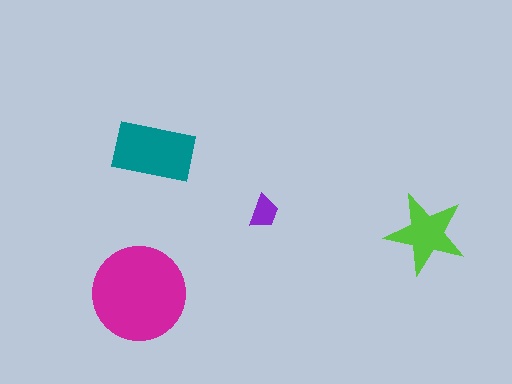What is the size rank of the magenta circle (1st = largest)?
1st.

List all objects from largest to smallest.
The magenta circle, the teal rectangle, the lime star, the purple trapezoid.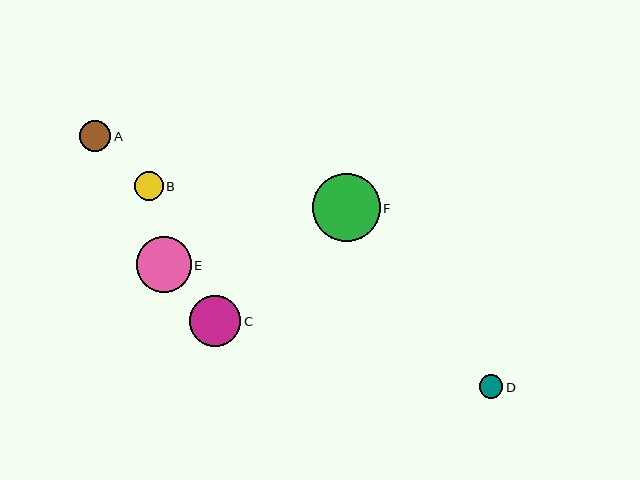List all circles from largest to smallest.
From largest to smallest: F, E, C, A, B, D.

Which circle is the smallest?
Circle D is the smallest with a size of approximately 23 pixels.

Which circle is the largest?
Circle F is the largest with a size of approximately 68 pixels.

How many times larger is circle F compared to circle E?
Circle F is approximately 1.2 times the size of circle E.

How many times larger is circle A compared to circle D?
Circle A is approximately 1.3 times the size of circle D.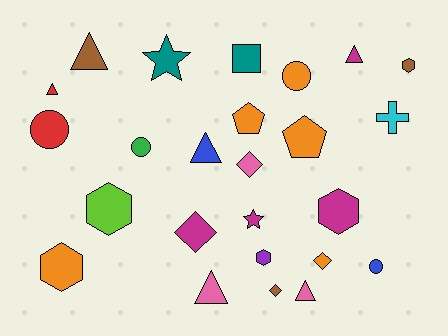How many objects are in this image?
There are 25 objects.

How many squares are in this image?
There is 1 square.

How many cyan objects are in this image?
There is 1 cyan object.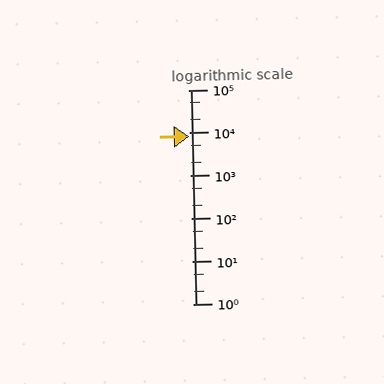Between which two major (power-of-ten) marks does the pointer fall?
The pointer is between 1000 and 10000.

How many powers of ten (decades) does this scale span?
The scale spans 5 decades, from 1 to 100000.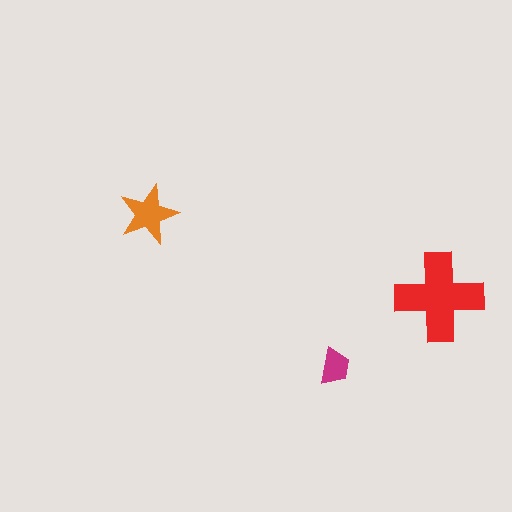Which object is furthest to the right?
The red cross is rightmost.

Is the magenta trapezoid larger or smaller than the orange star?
Smaller.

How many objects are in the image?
There are 3 objects in the image.